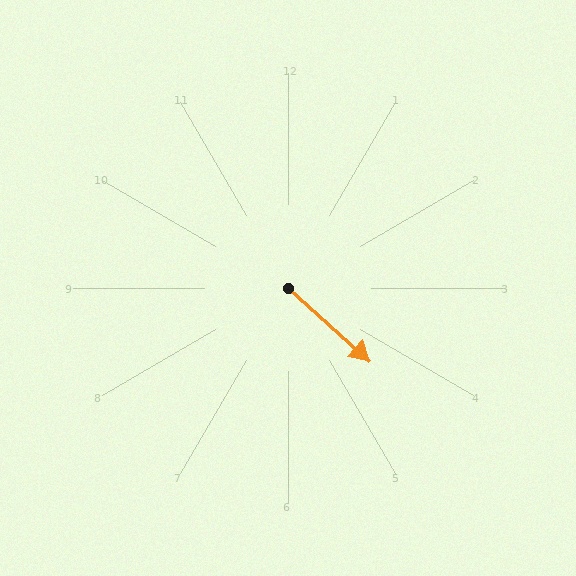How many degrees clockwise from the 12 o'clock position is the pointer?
Approximately 132 degrees.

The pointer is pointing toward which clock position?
Roughly 4 o'clock.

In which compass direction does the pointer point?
Southeast.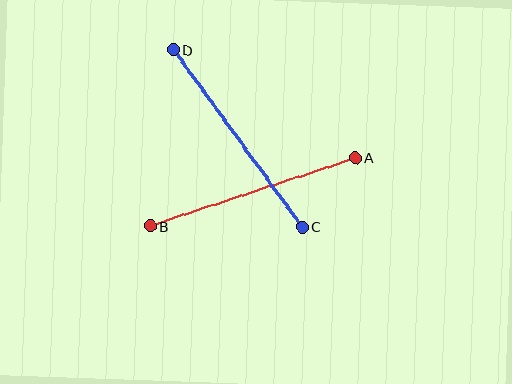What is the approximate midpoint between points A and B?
The midpoint is at approximately (253, 192) pixels.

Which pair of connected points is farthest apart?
Points C and D are farthest apart.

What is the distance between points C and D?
The distance is approximately 219 pixels.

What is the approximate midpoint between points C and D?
The midpoint is at approximately (238, 138) pixels.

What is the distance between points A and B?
The distance is approximately 216 pixels.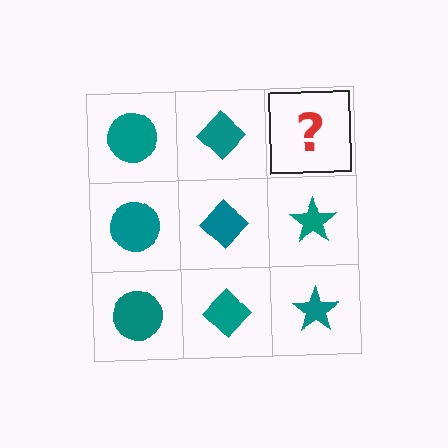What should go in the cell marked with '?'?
The missing cell should contain a teal star.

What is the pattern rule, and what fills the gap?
The rule is that each column has a consistent shape. The gap should be filled with a teal star.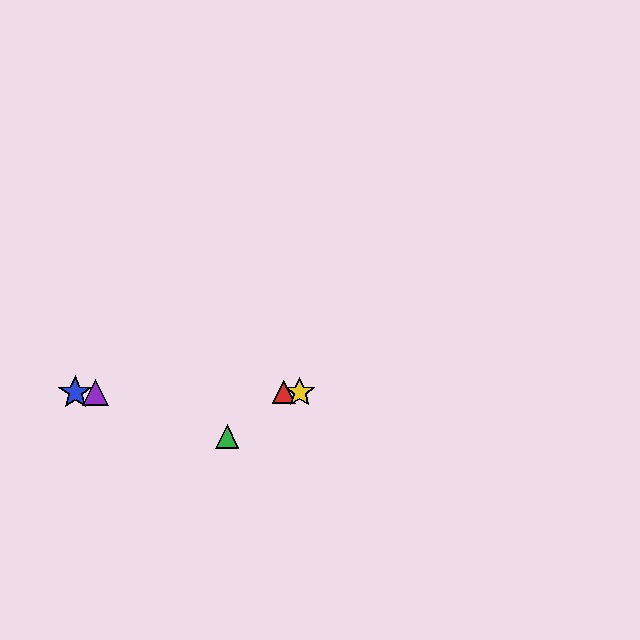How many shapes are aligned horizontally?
4 shapes (the red triangle, the blue star, the yellow star, the purple triangle) are aligned horizontally.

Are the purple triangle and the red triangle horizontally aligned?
Yes, both are at y≈392.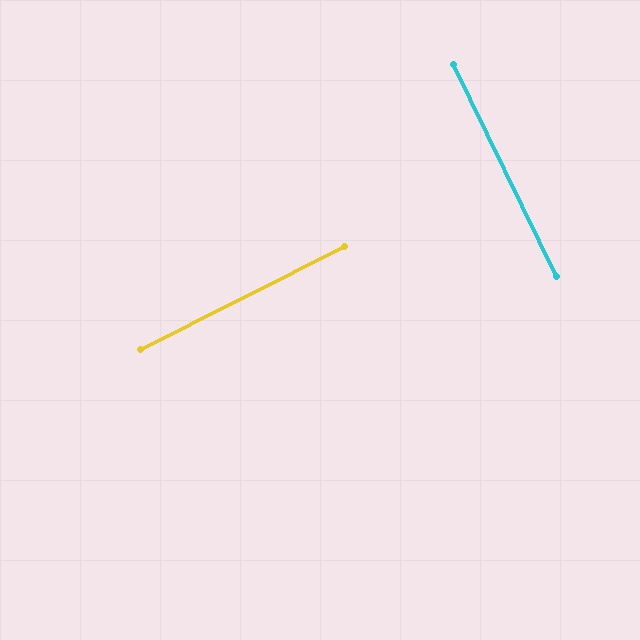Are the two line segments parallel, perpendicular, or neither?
Perpendicular — they meet at approximately 89°.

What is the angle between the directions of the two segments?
Approximately 89 degrees.